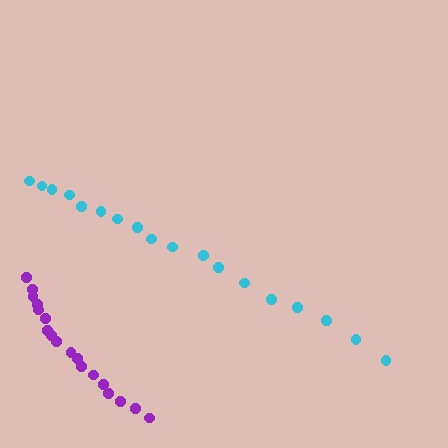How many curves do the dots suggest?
There are 2 distinct paths.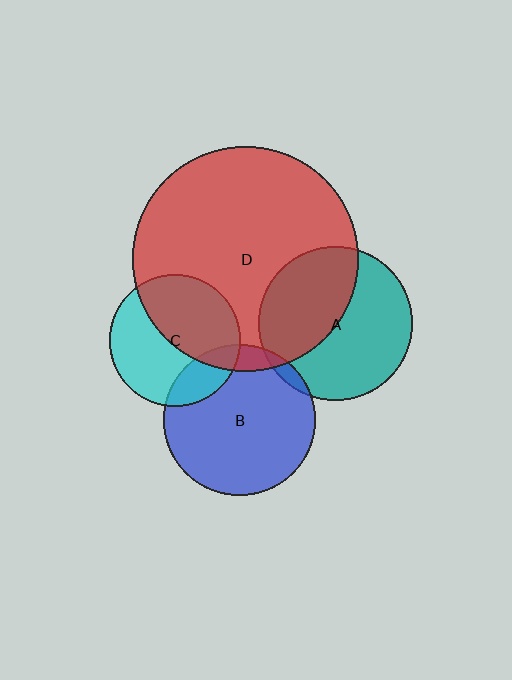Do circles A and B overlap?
Yes.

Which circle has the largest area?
Circle D (red).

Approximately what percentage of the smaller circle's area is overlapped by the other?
Approximately 5%.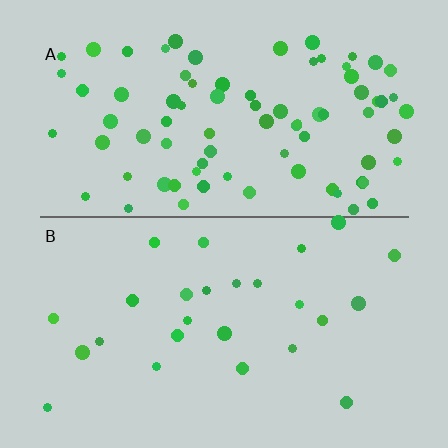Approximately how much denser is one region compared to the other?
Approximately 3.1× — region A over region B.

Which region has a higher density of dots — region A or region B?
A (the top).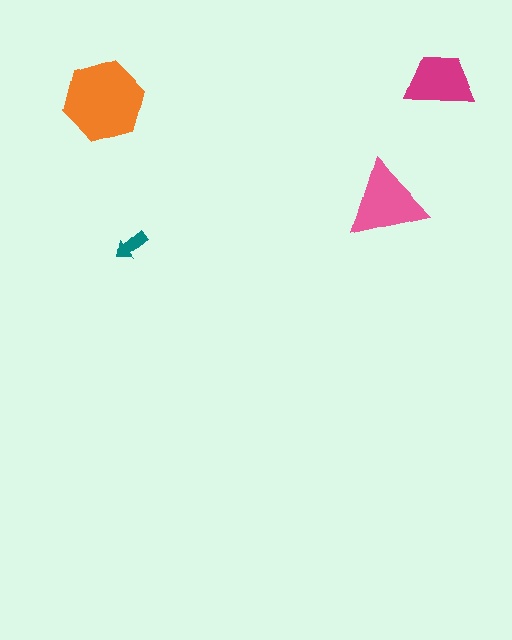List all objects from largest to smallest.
The orange hexagon, the pink triangle, the magenta trapezoid, the teal arrow.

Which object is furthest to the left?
The orange hexagon is leftmost.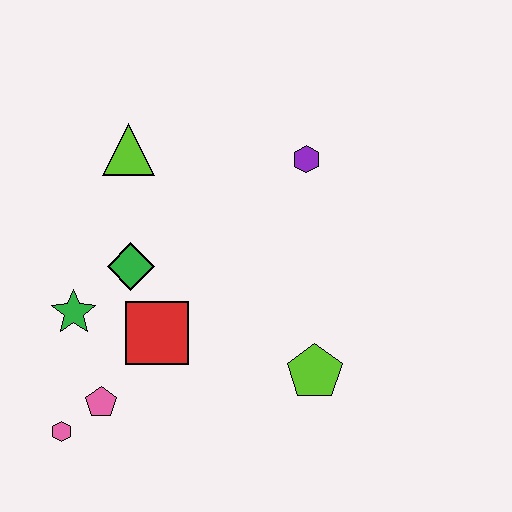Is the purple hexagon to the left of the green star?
No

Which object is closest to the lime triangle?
The green diamond is closest to the lime triangle.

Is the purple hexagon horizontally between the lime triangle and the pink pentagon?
No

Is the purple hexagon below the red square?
No